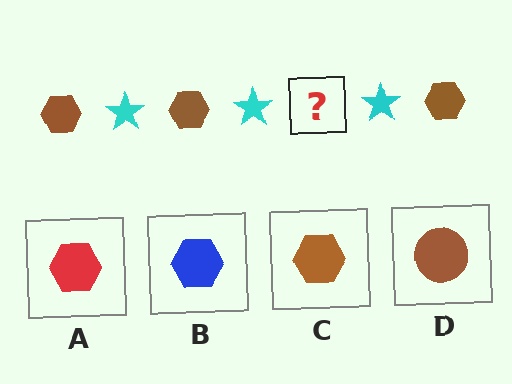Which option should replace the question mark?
Option C.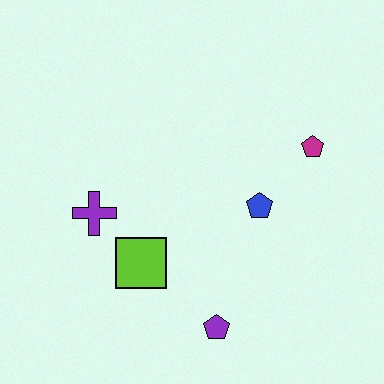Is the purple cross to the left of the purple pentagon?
Yes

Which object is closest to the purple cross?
The lime square is closest to the purple cross.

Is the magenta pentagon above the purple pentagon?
Yes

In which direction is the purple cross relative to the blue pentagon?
The purple cross is to the left of the blue pentagon.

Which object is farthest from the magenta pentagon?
The purple cross is farthest from the magenta pentagon.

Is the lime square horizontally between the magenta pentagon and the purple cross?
Yes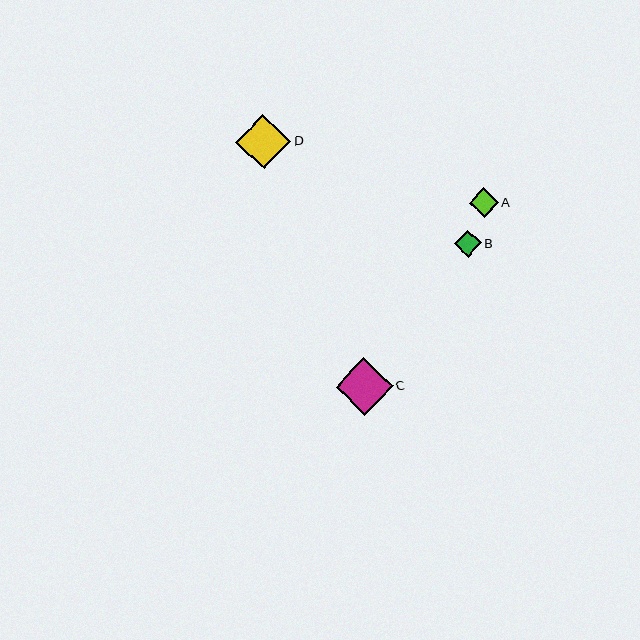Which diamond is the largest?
Diamond C is the largest with a size of approximately 57 pixels.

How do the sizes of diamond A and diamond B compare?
Diamond A and diamond B are approximately the same size.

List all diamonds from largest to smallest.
From largest to smallest: C, D, A, B.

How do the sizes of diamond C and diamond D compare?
Diamond C and diamond D are approximately the same size.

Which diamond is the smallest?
Diamond B is the smallest with a size of approximately 27 pixels.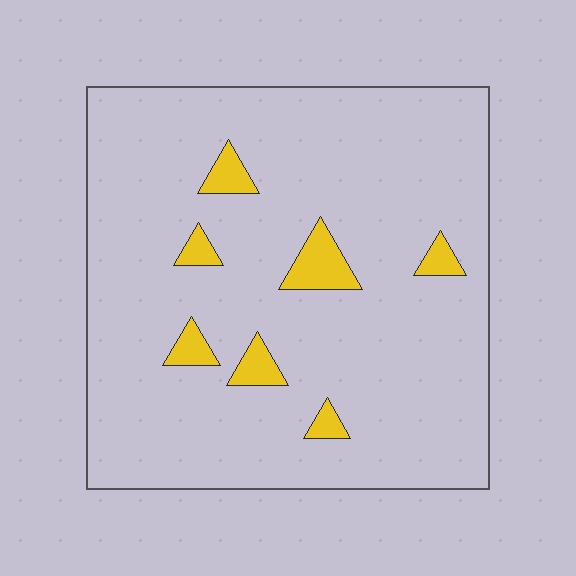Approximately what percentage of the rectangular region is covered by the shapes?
Approximately 5%.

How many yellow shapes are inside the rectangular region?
7.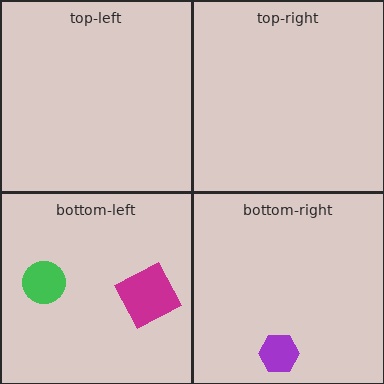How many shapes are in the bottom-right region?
1.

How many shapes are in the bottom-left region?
2.